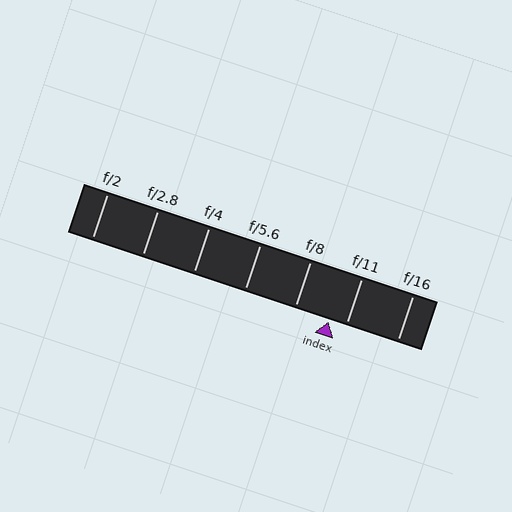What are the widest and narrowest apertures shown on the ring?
The widest aperture shown is f/2 and the narrowest is f/16.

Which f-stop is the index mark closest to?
The index mark is closest to f/11.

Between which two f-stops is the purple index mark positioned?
The index mark is between f/8 and f/11.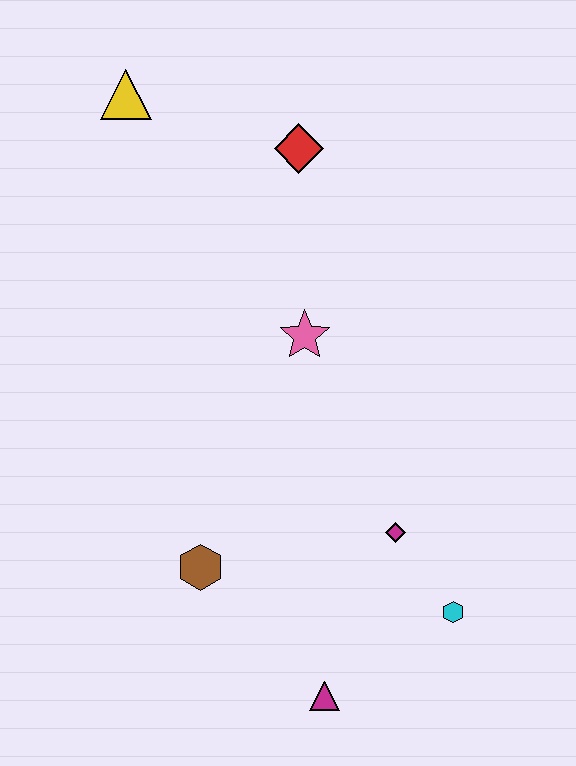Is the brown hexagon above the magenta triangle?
Yes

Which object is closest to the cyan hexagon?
The magenta diamond is closest to the cyan hexagon.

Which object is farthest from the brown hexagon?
The yellow triangle is farthest from the brown hexagon.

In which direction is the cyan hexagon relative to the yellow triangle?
The cyan hexagon is below the yellow triangle.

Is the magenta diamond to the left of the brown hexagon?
No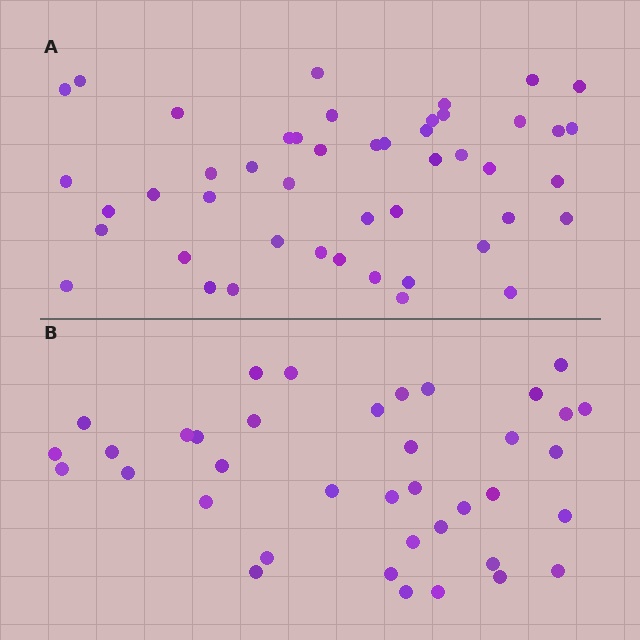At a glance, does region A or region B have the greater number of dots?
Region A (the top region) has more dots.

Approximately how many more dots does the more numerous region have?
Region A has roughly 8 or so more dots than region B.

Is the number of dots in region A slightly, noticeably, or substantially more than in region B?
Region A has only slightly more — the two regions are fairly close. The ratio is roughly 1.2 to 1.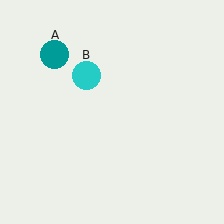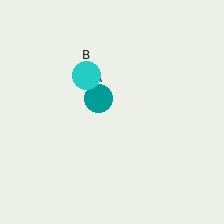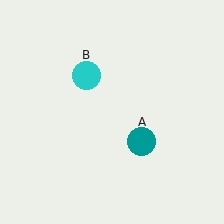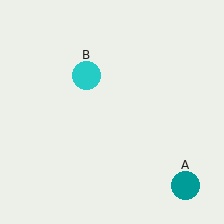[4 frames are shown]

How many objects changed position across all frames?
1 object changed position: teal circle (object A).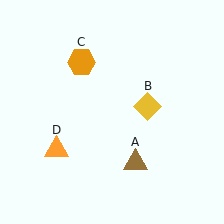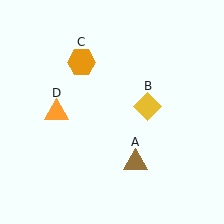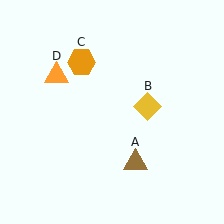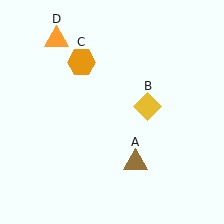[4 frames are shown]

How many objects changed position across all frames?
1 object changed position: orange triangle (object D).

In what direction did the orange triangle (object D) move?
The orange triangle (object D) moved up.